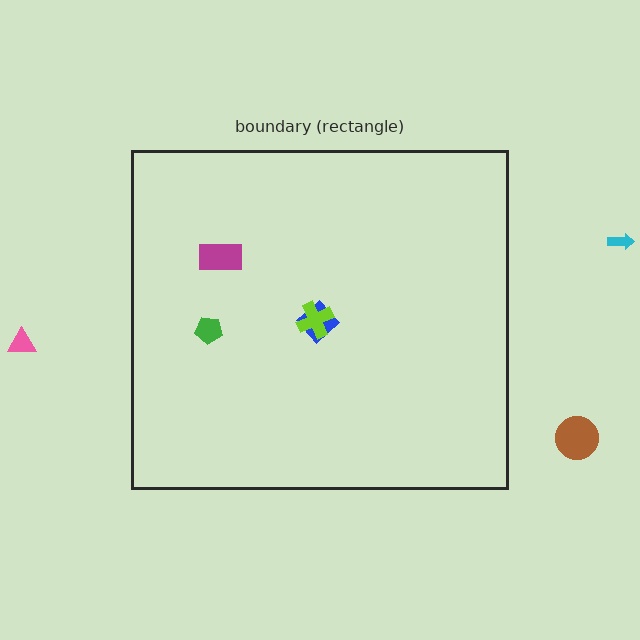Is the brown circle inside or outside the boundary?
Outside.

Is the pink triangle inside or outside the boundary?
Outside.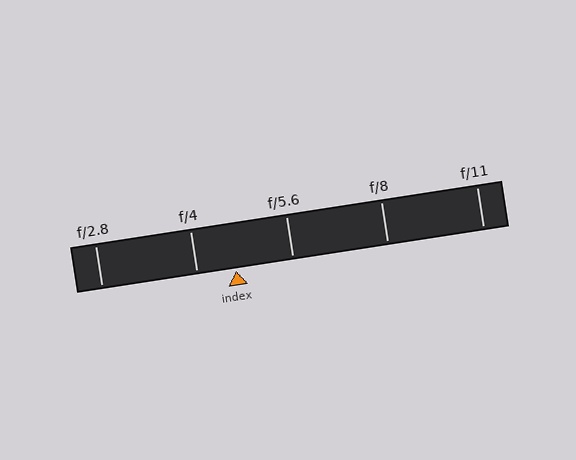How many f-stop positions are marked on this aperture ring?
There are 5 f-stop positions marked.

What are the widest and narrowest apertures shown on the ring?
The widest aperture shown is f/2.8 and the narrowest is f/11.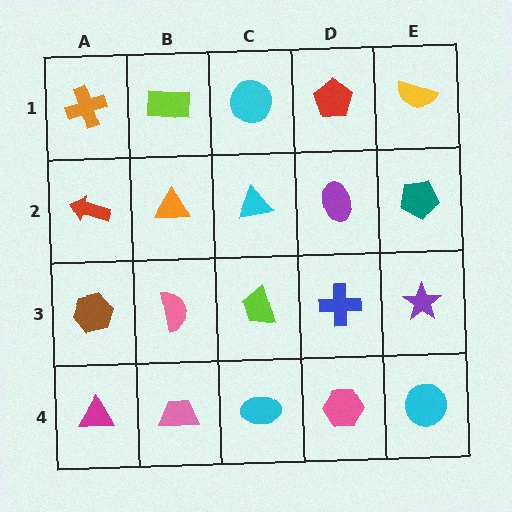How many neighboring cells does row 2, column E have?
3.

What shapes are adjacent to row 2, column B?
A lime rectangle (row 1, column B), a pink semicircle (row 3, column B), a red arrow (row 2, column A), a cyan triangle (row 2, column C).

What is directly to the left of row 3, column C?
A pink semicircle.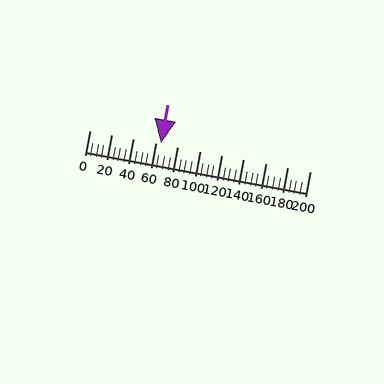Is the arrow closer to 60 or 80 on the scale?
The arrow is closer to 60.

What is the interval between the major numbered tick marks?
The major tick marks are spaced 20 units apart.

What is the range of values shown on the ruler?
The ruler shows values from 0 to 200.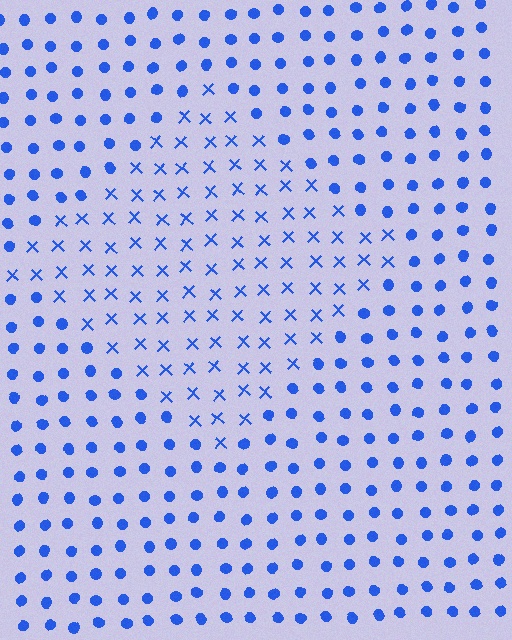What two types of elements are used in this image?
The image uses X marks inside the diamond region and circles outside it.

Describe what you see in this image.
The image is filled with small blue elements arranged in a uniform grid. A diamond-shaped region contains X marks, while the surrounding area contains circles. The boundary is defined purely by the change in element shape.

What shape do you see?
I see a diamond.